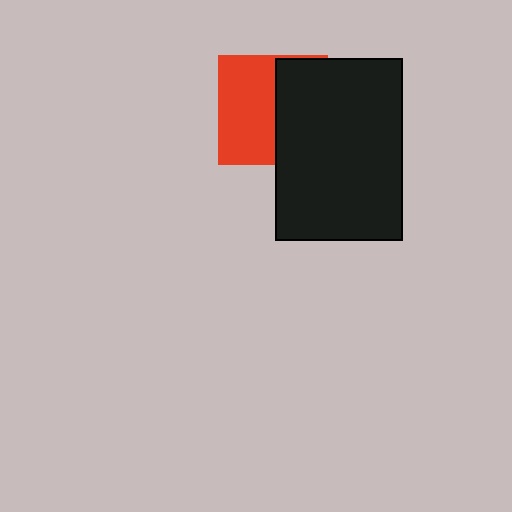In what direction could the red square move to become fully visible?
The red square could move left. That would shift it out from behind the black rectangle entirely.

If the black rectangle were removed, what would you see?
You would see the complete red square.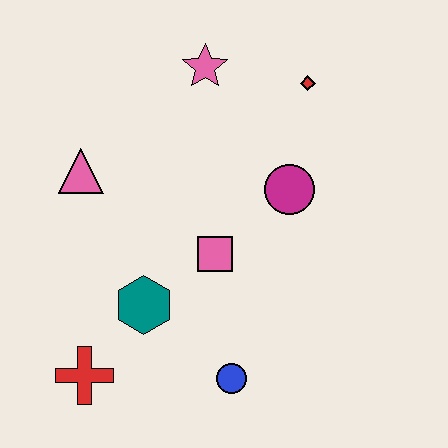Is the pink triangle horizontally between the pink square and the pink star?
No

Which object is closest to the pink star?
The red diamond is closest to the pink star.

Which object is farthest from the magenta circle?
The red cross is farthest from the magenta circle.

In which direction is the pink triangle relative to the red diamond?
The pink triangle is to the left of the red diamond.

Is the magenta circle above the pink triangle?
No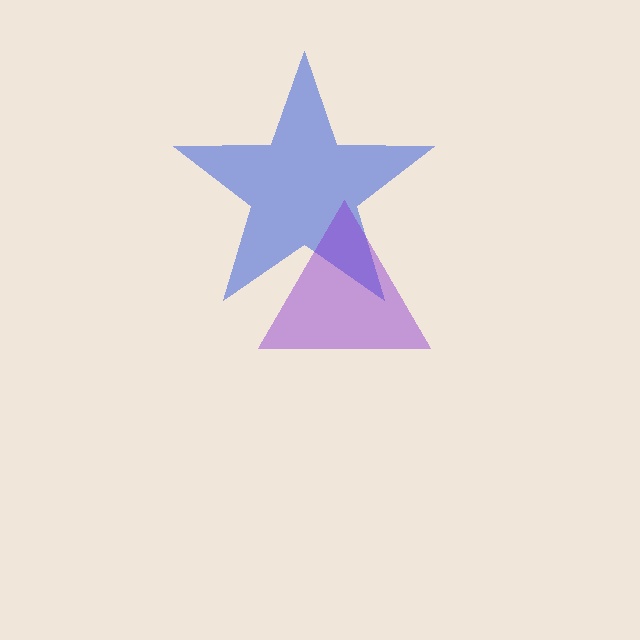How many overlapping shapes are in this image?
There are 2 overlapping shapes in the image.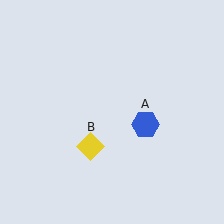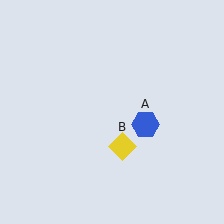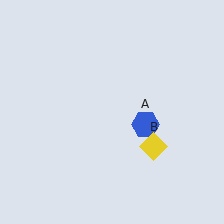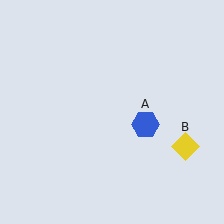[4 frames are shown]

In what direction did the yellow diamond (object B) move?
The yellow diamond (object B) moved right.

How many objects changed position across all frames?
1 object changed position: yellow diamond (object B).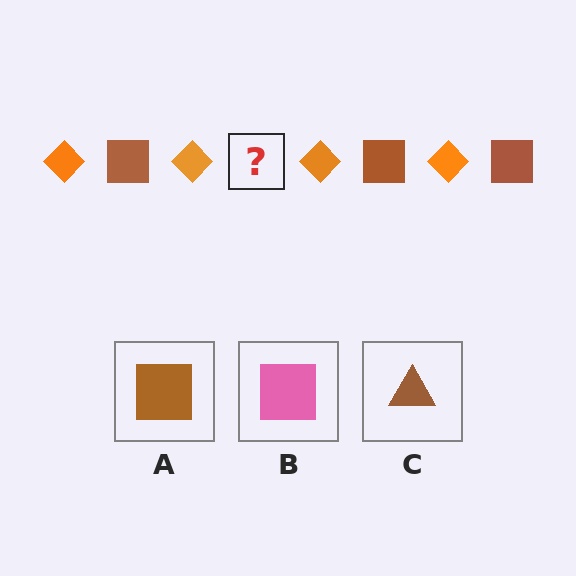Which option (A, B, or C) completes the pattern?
A.